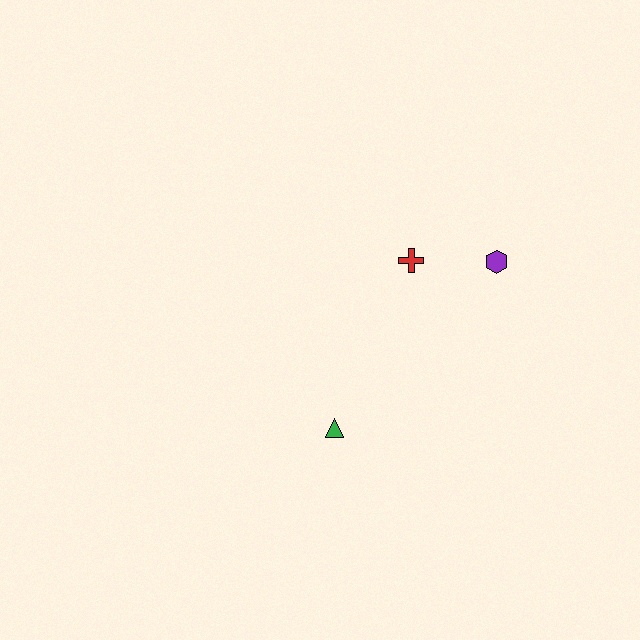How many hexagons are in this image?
There is 1 hexagon.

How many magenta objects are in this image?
There are no magenta objects.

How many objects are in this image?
There are 3 objects.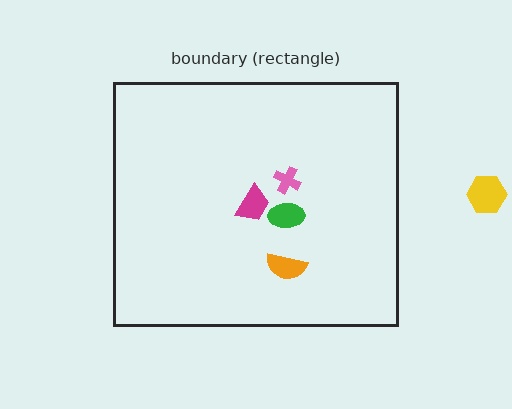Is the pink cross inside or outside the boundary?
Inside.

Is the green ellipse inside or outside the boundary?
Inside.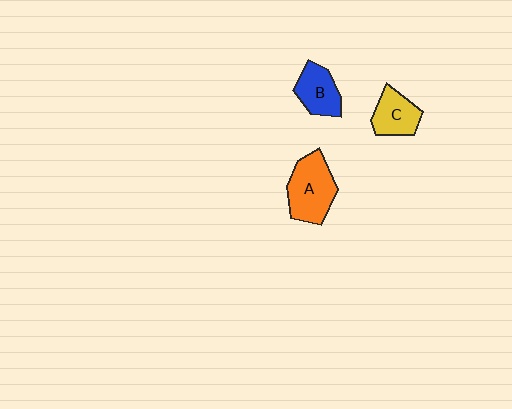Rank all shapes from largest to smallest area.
From largest to smallest: A (orange), B (blue), C (yellow).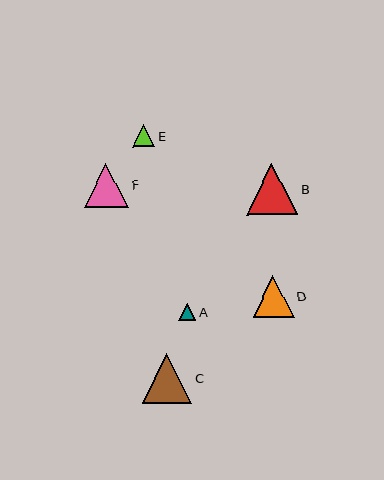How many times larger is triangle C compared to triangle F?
Triangle C is approximately 1.1 times the size of triangle F.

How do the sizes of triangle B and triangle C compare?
Triangle B and triangle C are approximately the same size.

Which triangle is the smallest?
Triangle A is the smallest with a size of approximately 17 pixels.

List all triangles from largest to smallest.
From largest to smallest: B, C, F, D, E, A.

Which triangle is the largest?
Triangle B is the largest with a size of approximately 51 pixels.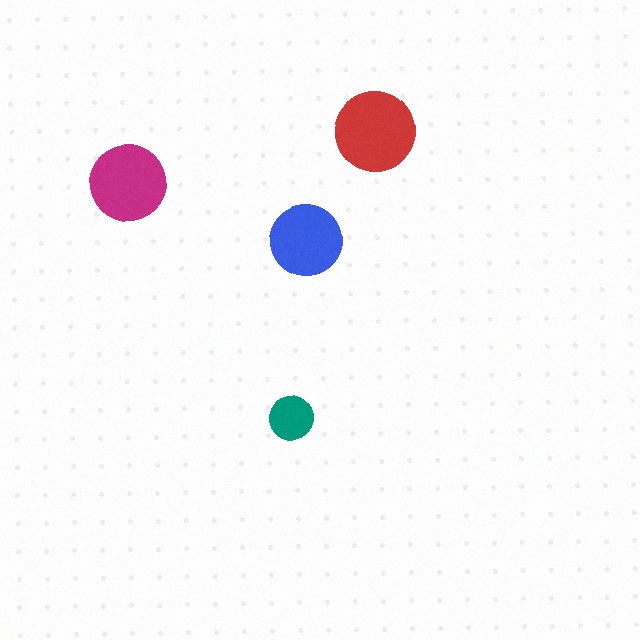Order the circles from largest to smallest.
the red one, the magenta one, the blue one, the teal one.